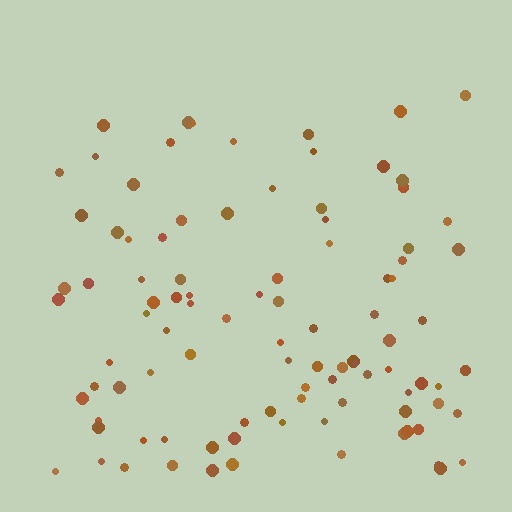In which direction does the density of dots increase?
From top to bottom, with the bottom side densest.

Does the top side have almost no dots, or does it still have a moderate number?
Still a moderate number, just noticeably fewer than the bottom.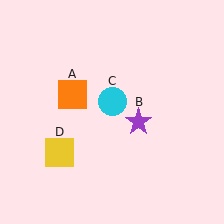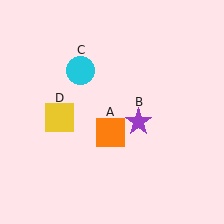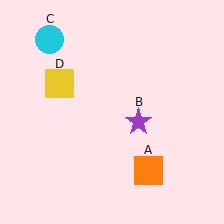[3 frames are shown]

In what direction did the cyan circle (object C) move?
The cyan circle (object C) moved up and to the left.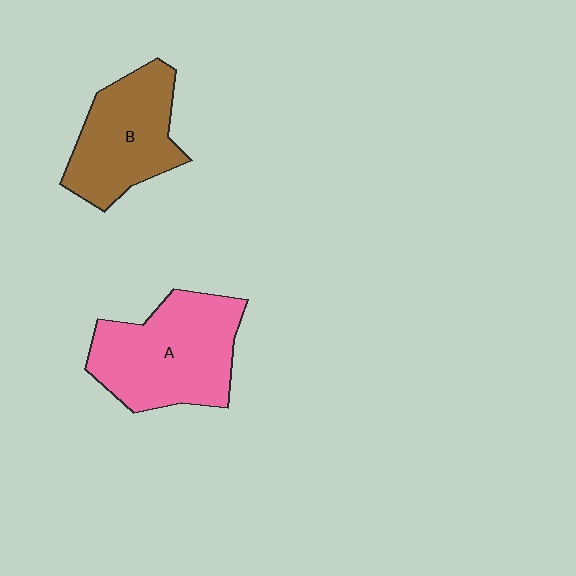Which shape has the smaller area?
Shape B (brown).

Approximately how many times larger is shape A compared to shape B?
Approximately 1.3 times.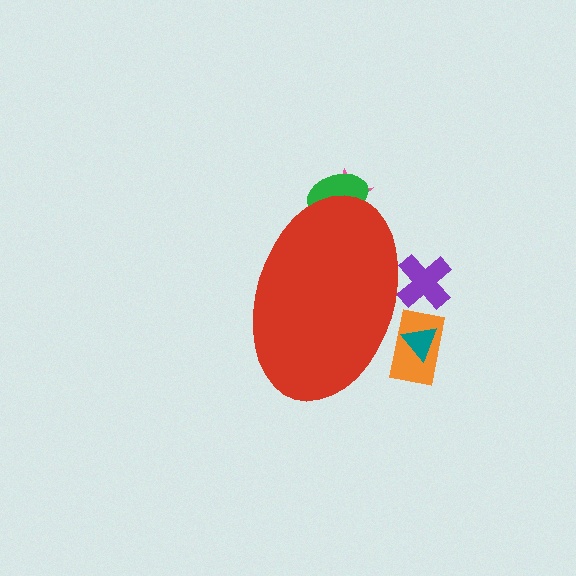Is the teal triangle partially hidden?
Yes, the teal triangle is partially hidden behind the red ellipse.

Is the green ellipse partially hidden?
Yes, the green ellipse is partially hidden behind the red ellipse.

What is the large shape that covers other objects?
A red ellipse.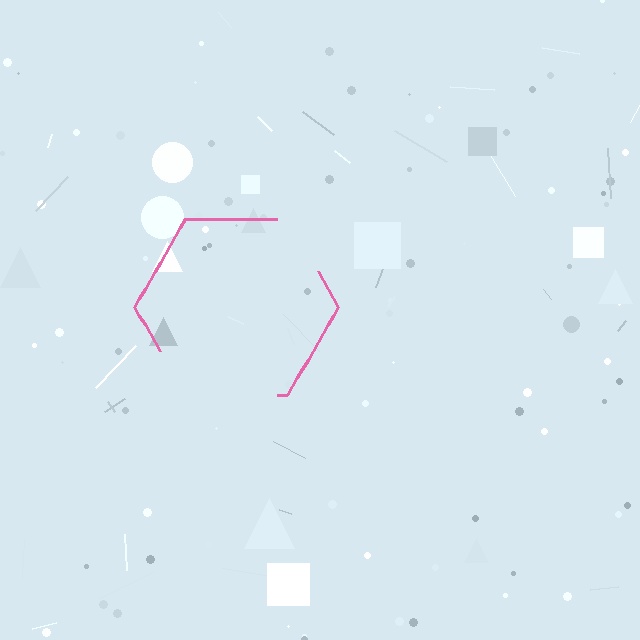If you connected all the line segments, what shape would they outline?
They would outline a hexagon.